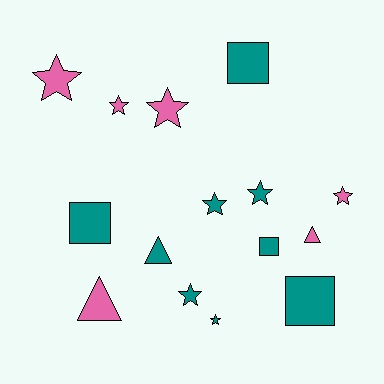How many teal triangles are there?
There is 1 teal triangle.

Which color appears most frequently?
Teal, with 9 objects.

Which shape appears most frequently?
Star, with 8 objects.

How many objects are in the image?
There are 15 objects.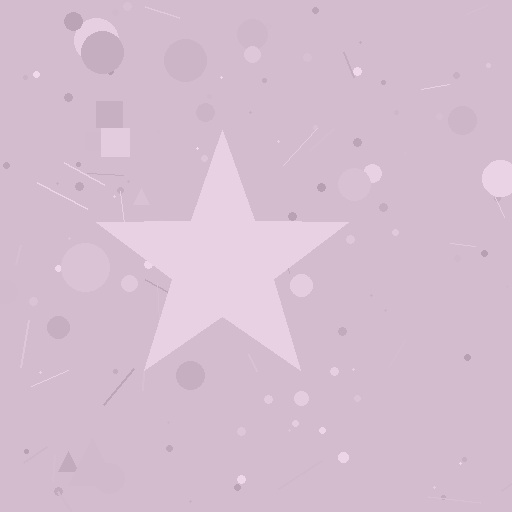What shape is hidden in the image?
A star is hidden in the image.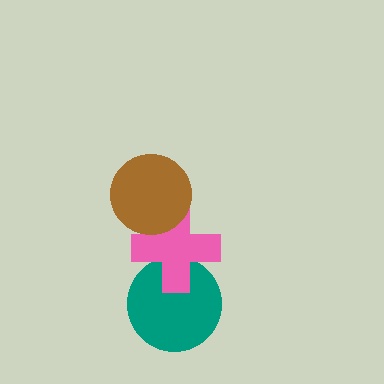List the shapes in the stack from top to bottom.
From top to bottom: the brown circle, the pink cross, the teal circle.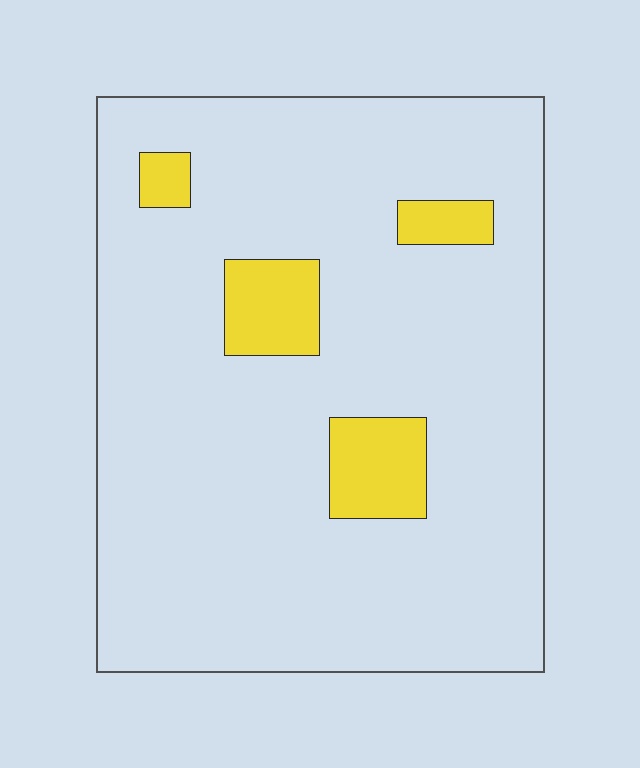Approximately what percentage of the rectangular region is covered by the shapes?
Approximately 10%.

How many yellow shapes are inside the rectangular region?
4.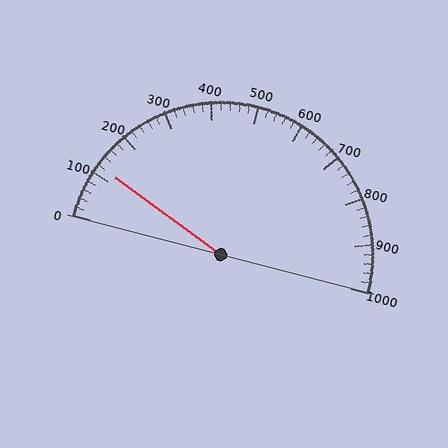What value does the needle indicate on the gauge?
The needle indicates approximately 120.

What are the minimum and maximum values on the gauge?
The gauge ranges from 0 to 1000.